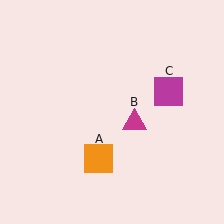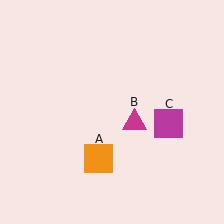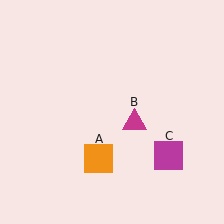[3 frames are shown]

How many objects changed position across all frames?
1 object changed position: magenta square (object C).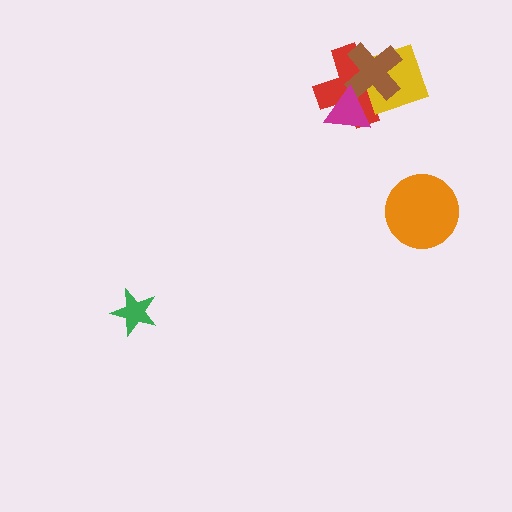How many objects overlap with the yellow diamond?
3 objects overlap with the yellow diamond.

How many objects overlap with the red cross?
3 objects overlap with the red cross.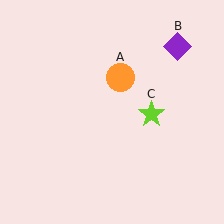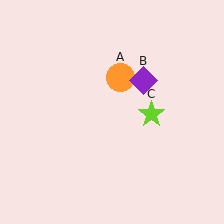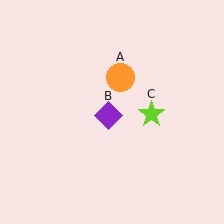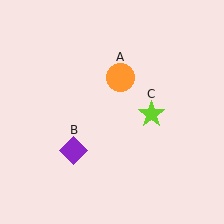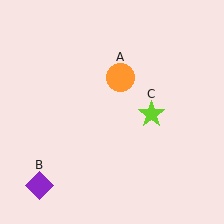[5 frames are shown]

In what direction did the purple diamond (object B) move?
The purple diamond (object B) moved down and to the left.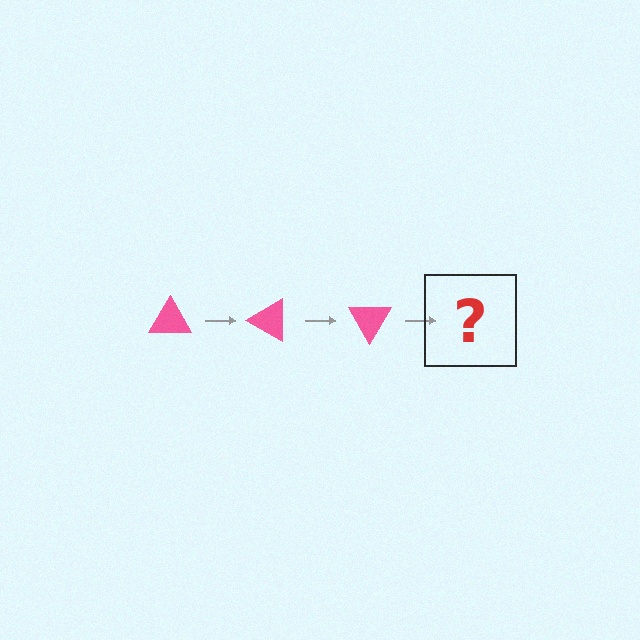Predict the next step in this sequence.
The next step is a pink triangle rotated 90 degrees.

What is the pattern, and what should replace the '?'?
The pattern is that the triangle rotates 30 degrees each step. The '?' should be a pink triangle rotated 90 degrees.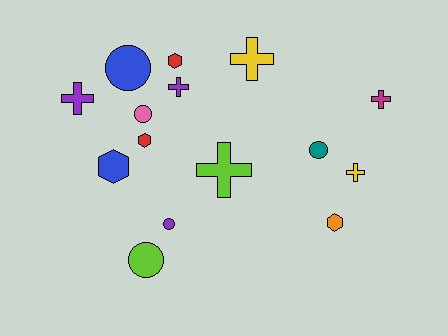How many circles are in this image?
There are 5 circles.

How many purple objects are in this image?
There are 3 purple objects.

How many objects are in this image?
There are 15 objects.